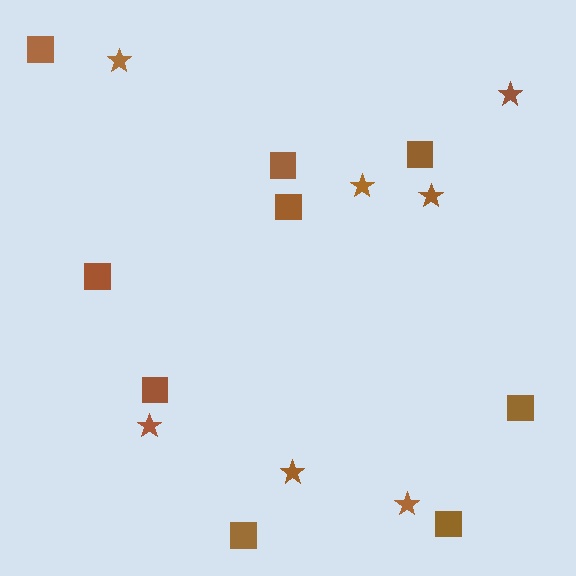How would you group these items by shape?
There are 2 groups: one group of squares (9) and one group of stars (7).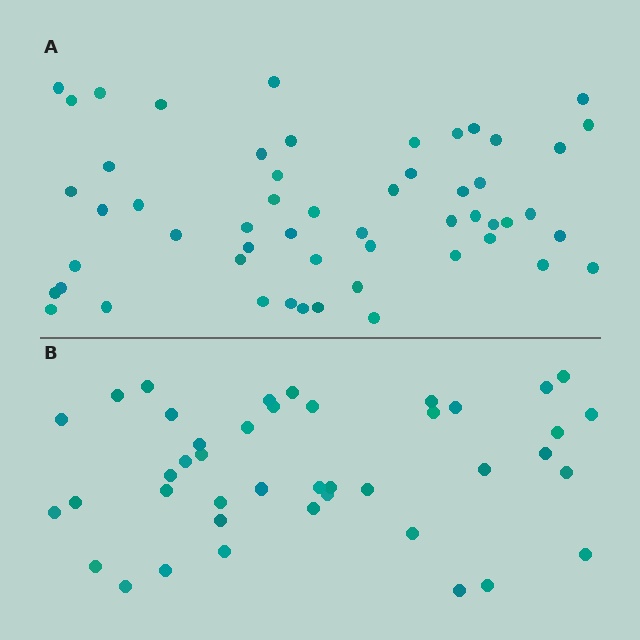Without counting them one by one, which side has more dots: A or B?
Region A (the top region) has more dots.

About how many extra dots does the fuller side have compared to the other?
Region A has roughly 12 or so more dots than region B.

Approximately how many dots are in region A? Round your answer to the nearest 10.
About 50 dots. (The exact count is 54, which rounds to 50.)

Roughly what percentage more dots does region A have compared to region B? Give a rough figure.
About 30% more.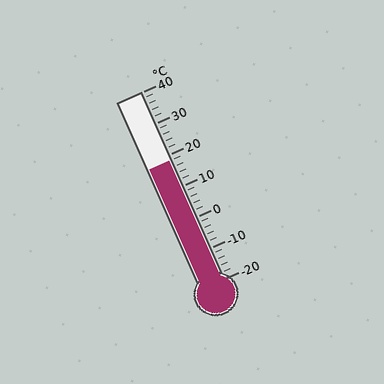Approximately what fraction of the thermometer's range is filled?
The thermometer is filled to approximately 65% of its range.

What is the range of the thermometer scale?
The thermometer scale ranges from -20°C to 40°C.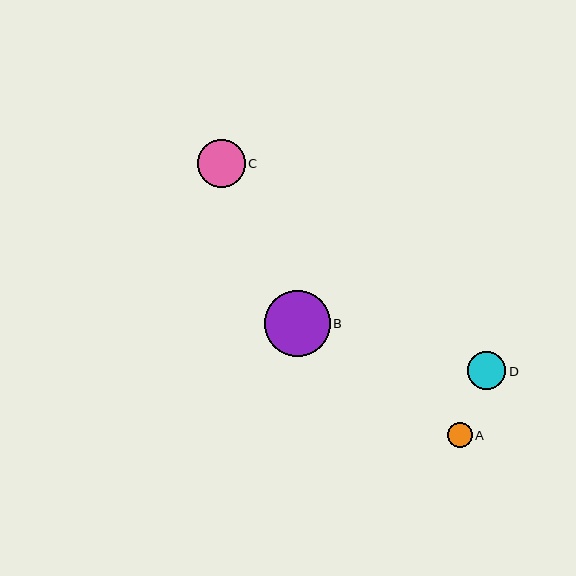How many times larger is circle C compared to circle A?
Circle C is approximately 1.9 times the size of circle A.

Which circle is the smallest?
Circle A is the smallest with a size of approximately 25 pixels.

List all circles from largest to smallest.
From largest to smallest: B, C, D, A.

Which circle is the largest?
Circle B is the largest with a size of approximately 66 pixels.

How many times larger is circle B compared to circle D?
Circle B is approximately 1.7 times the size of circle D.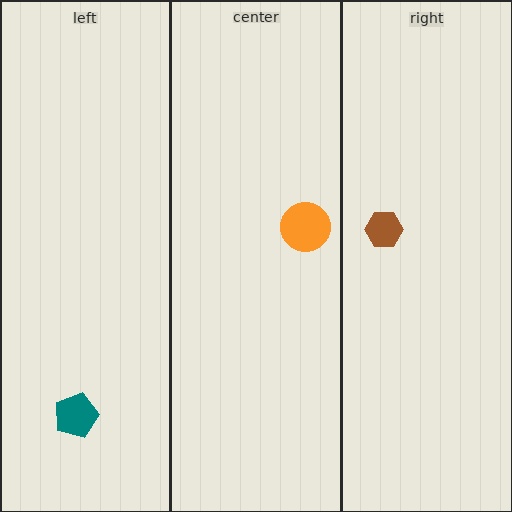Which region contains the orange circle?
The center region.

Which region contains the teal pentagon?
The left region.